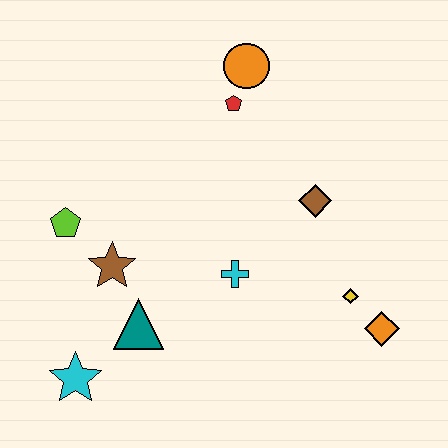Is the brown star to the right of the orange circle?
No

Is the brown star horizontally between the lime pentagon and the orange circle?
Yes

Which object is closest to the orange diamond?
The yellow diamond is closest to the orange diamond.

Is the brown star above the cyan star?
Yes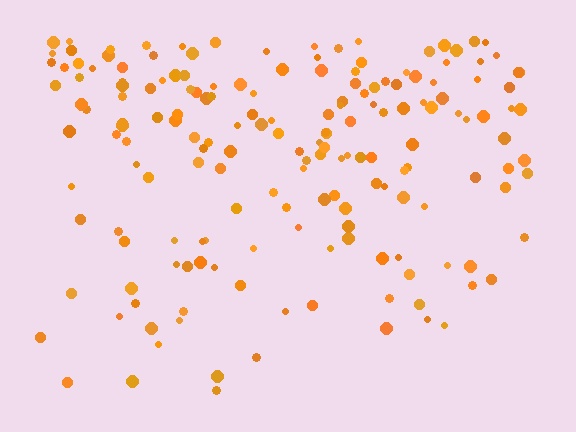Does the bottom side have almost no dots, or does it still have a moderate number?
Still a moderate number, just noticeably fewer than the top.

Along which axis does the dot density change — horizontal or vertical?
Vertical.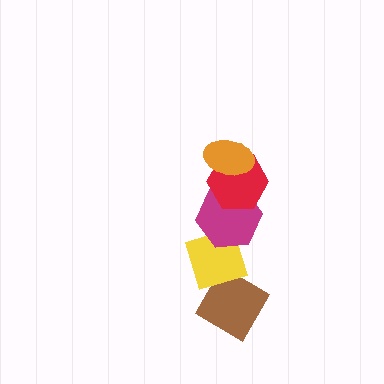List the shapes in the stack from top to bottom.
From top to bottom: the orange ellipse, the red hexagon, the magenta hexagon, the yellow diamond, the brown diamond.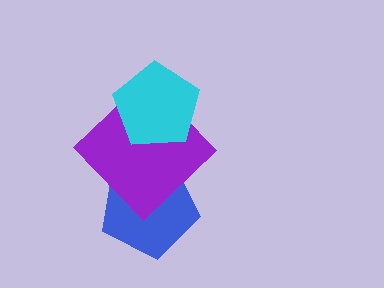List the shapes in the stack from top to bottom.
From top to bottom: the cyan pentagon, the purple diamond, the blue pentagon.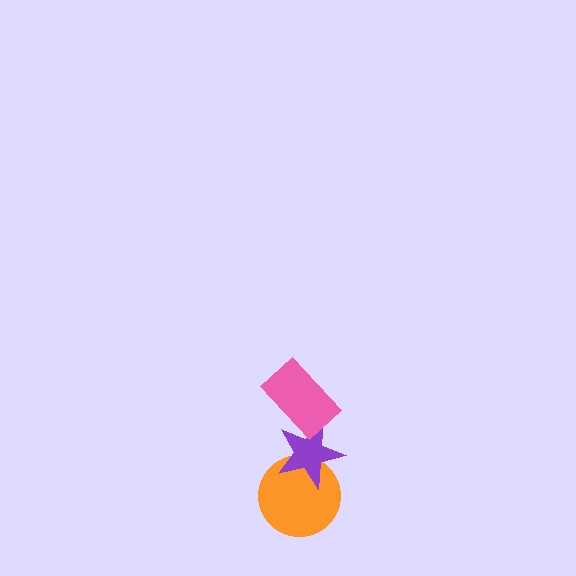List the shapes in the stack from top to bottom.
From top to bottom: the pink rectangle, the purple star, the orange circle.